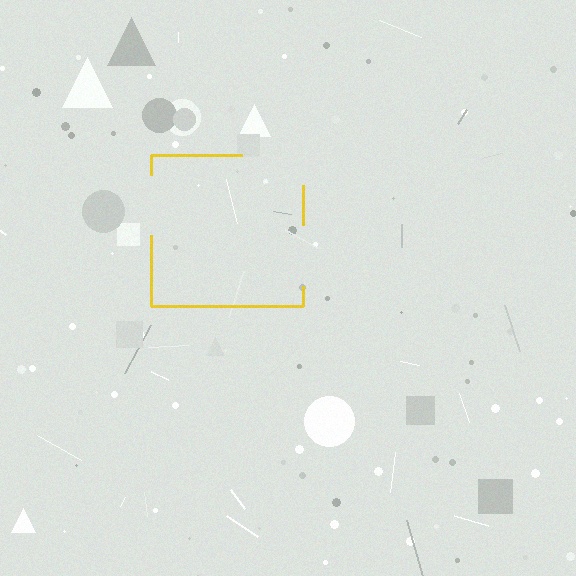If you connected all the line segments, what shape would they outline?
They would outline a square.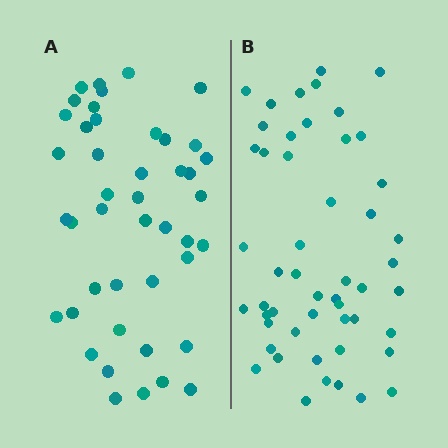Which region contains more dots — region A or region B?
Region B (the right region) has more dots.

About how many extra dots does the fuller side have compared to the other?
Region B has roughly 8 or so more dots than region A.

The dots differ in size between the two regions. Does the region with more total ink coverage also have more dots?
No. Region A has more total ink coverage because its dots are larger, but region B actually contains more individual dots. Total area can be misleading — the number of items is what matters here.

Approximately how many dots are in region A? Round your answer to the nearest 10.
About 40 dots. (The exact count is 44, which rounds to 40.)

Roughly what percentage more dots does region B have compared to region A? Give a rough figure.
About 15% more.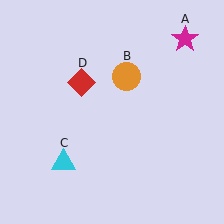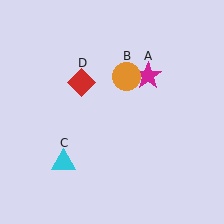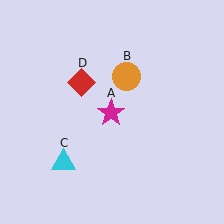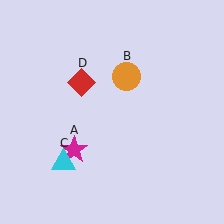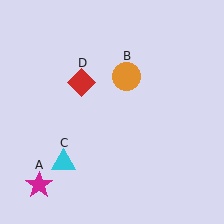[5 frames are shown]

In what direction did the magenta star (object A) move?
The magenta star (object A) moved down and to the left.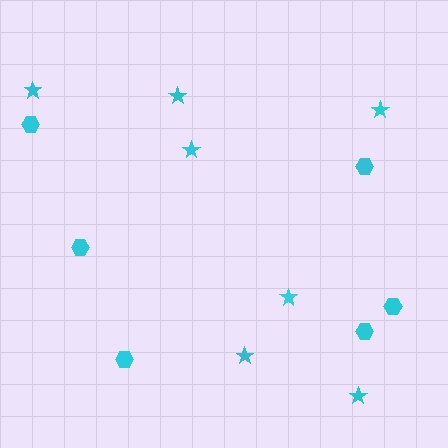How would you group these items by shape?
There are 2 groups: one group of stars (7) and one group of hexagons (6).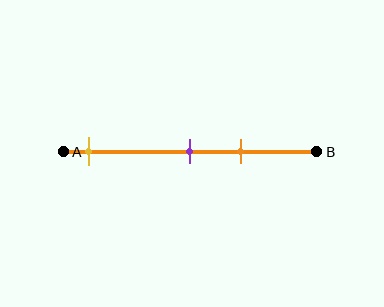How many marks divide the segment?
There are 3 marks dividing the segment.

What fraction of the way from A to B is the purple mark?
The purple mark is approximately 50% (0.5) of the way from A to B.